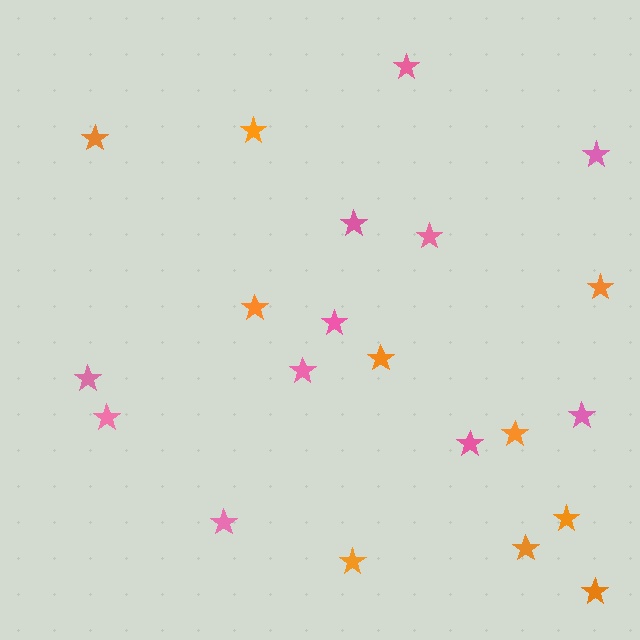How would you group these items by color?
There are 2 groups: one group of pink stars (11) and one group of orange stars (10).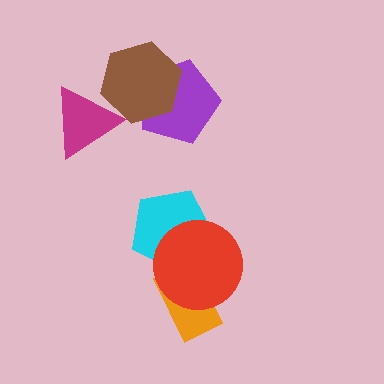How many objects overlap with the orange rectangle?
1 object overlaps with the orange rectangle.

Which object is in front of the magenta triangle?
The brown hexagon is in front of the magenta triangle.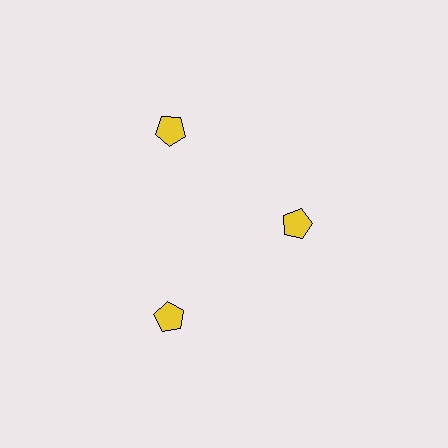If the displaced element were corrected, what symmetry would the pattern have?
It would have 3-fold rotational symmetry — the pattern would map onto itself every 120 degrees.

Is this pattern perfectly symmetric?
No. The 3 yellow pentagons are arranged in a ring, but one element near the 3 o'clock position is pulled inward toward the center, breaking the 3-fold rotational symmetry.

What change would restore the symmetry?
The symmetry would be restored by moving it outward, back onto the ring so that all 3 pentagons sit at equal angles and equal distance from the center.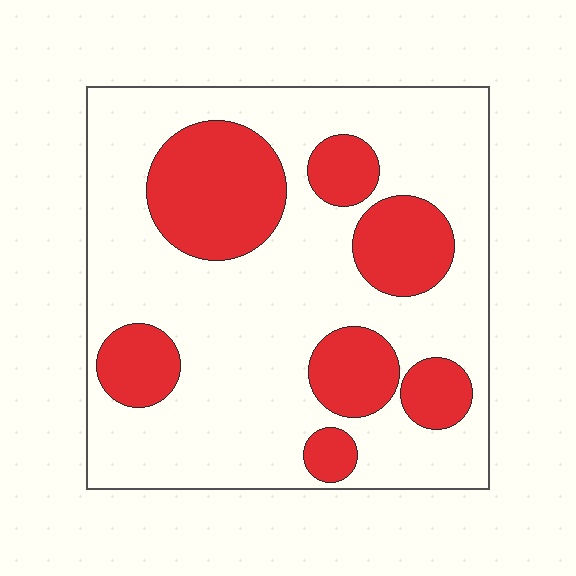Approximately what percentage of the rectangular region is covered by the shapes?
Approximately 30%.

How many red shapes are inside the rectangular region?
7.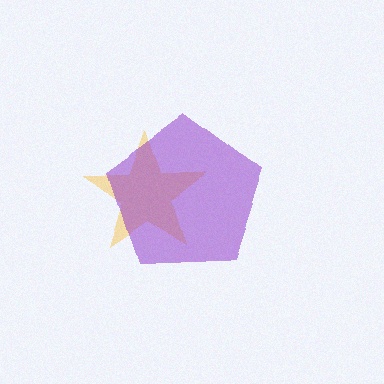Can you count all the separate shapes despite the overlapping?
Yes, there are 2 separate shapes.